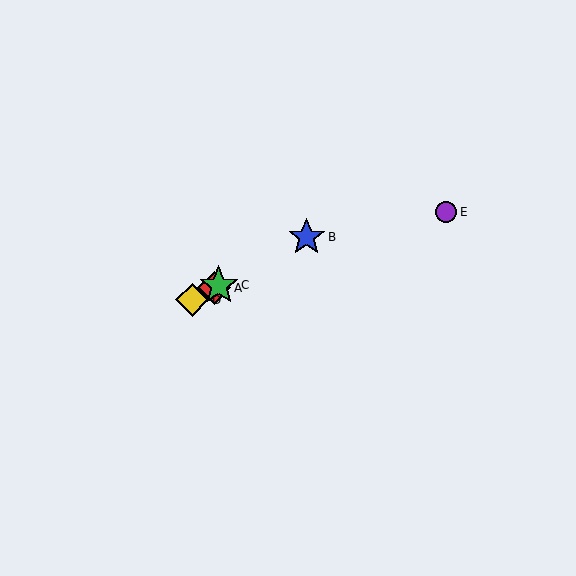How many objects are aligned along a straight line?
4 objects (A, B, C, D) are aligned along a straight line.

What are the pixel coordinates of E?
Object E is at (446, 212).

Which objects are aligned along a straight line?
Objects A, B, C, D are aligned along a straight line.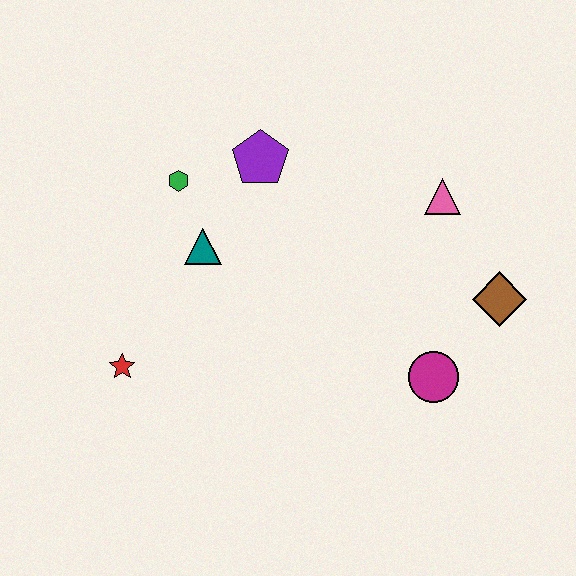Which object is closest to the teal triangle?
The green hexagon is closest to the teal triangle.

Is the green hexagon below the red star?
No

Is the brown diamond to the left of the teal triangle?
No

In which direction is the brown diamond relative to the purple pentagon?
The brown diamond is to the right of the purple pentagon.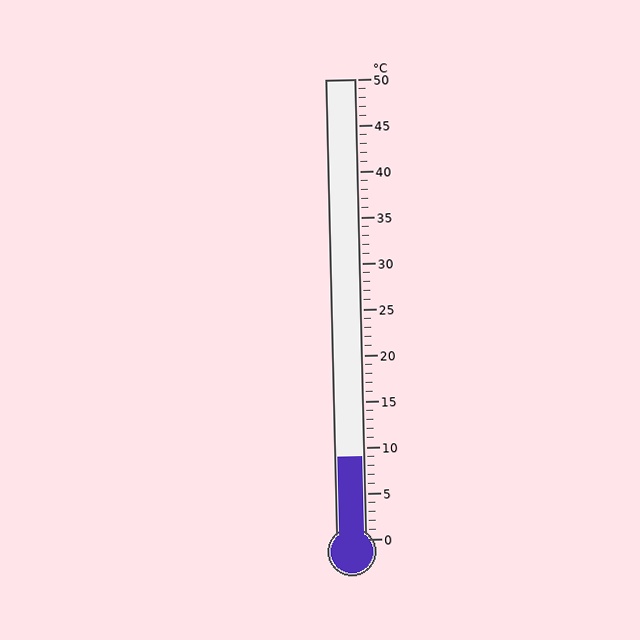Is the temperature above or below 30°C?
The temperature is below 30°C.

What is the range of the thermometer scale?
The thermometer scale ranges from 0°C to 50°C.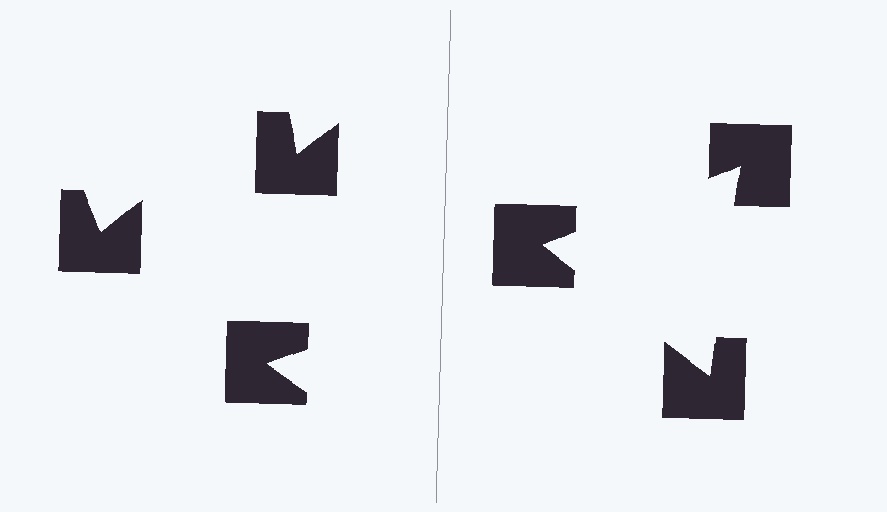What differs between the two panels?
The notched squares are positioned identically on both sides; only the wedge orientations differ. On the right they align to a triangle; on the left they are misaligned.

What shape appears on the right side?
An illusory triangle.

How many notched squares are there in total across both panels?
6 — 3 on each side.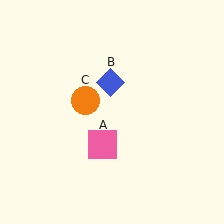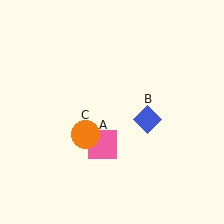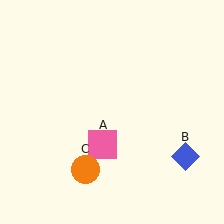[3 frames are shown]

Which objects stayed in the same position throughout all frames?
Pink square (object A) remained stationary.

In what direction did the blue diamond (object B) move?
The blue diamond (object B) moved down and to the right.